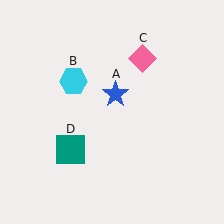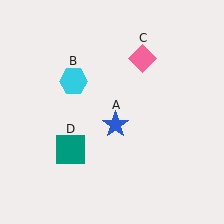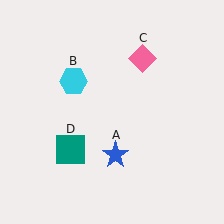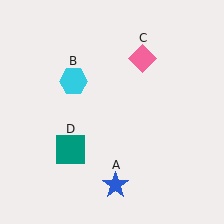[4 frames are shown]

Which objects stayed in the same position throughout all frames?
Cyan hexagon (object B) and pink diamond (object C) and teal square (object D) remained stationary.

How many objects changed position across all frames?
1 object changed position: blue star (object A).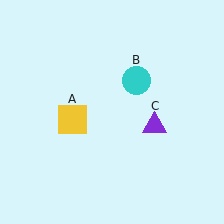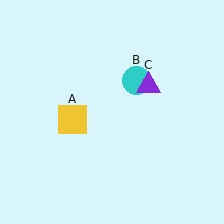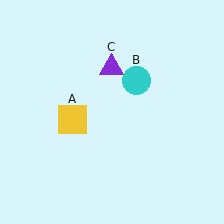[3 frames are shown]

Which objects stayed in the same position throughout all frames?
Yellow square (object A) and cyan circle (object B) remained stationary.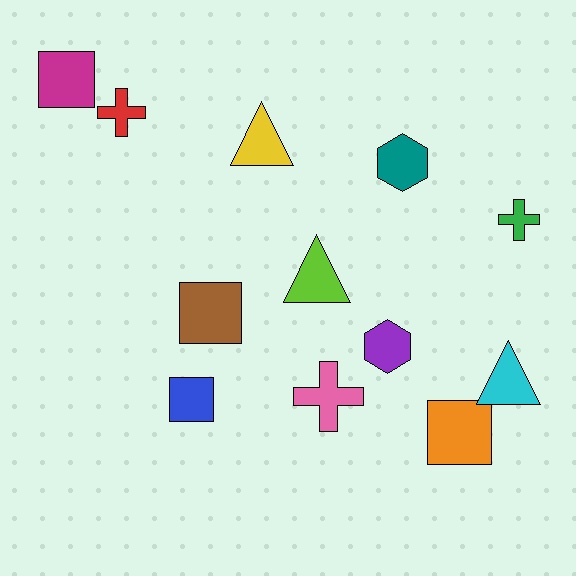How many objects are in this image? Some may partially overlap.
There are 12 objects.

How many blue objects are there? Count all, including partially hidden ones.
There is 1 blue object.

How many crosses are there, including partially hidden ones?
There are 3 crosses.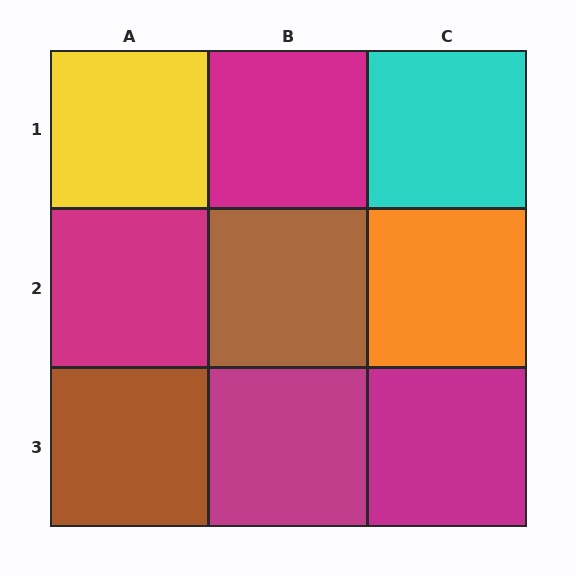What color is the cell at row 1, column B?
Magenta.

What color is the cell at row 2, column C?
Orange.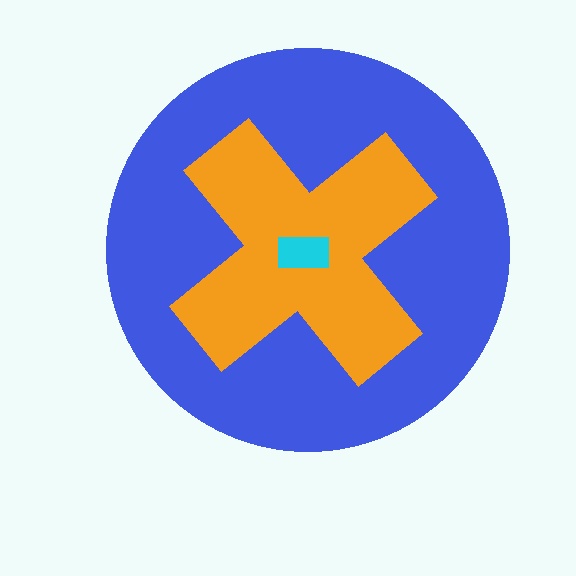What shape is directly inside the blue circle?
The orange cross.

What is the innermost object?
The cyan rectangle.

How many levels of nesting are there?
3.